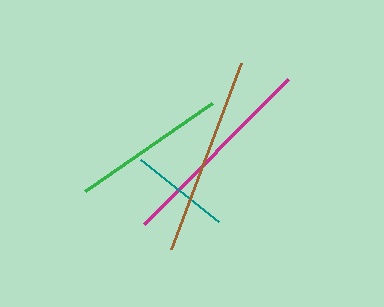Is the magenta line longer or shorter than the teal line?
The magenta line is longer than the teal line.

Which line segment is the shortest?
The teal line is the shortest at approximately 100 pixels.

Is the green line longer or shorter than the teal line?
The green line is longer than the teal line.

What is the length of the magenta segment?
The magenta segment is approximately 204 pixels long.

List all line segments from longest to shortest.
From longest to shortest: magenta, brown, green, teal.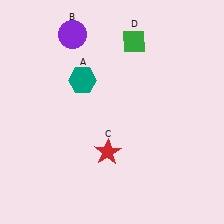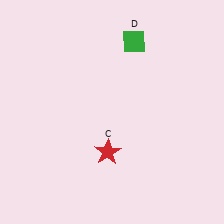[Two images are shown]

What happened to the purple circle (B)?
The purple circle (B) was removed in Image 2. It was in the top-left area of Image 1.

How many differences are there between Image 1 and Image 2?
There are 2 differences between the two images.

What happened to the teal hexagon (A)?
The teal hexagon (A) was removed in Image 2. It was in the top-left area of Image 1.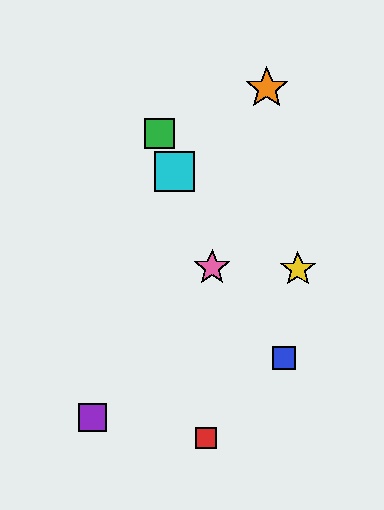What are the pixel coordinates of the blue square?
The blue square is at (284, 358).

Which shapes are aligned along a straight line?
The green square, the cyan square, the pink star are aligned along a straight line.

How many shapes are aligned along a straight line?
3 shapes (the green square, the cyan square, the pink star) are aligned along a straight line.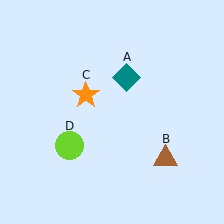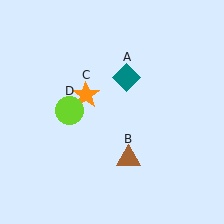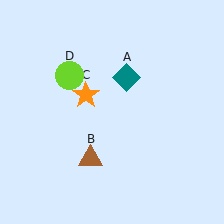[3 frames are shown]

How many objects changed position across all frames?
2 objects changed position: brown triangle (object B), lime circle (object D).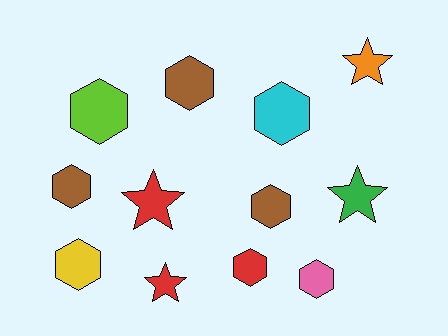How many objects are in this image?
There are 12 objects.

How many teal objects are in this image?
There are no teal objects.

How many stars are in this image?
There are 4 stars.